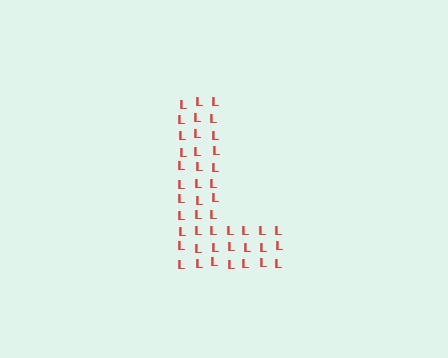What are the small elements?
The small elements are letter L's.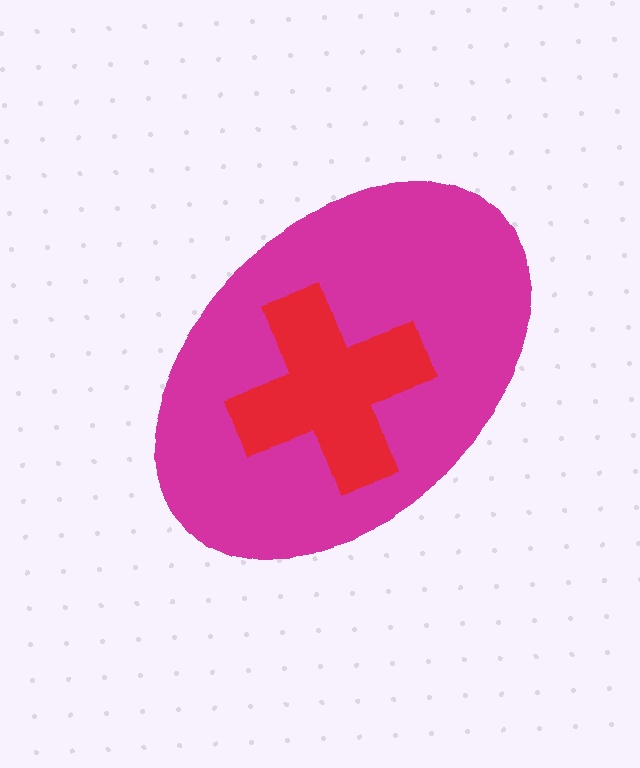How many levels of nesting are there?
2.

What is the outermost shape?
The magenta ellipse.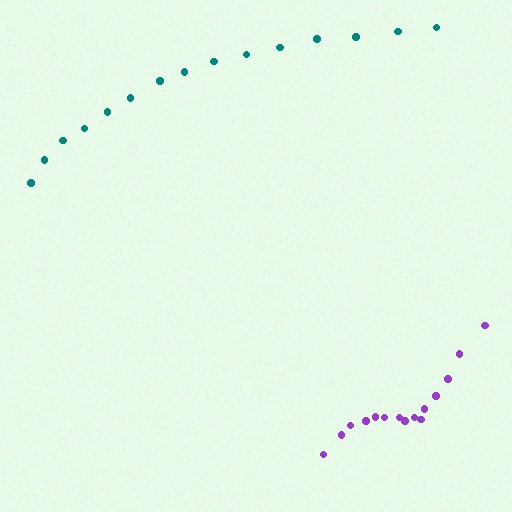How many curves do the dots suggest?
There are 2 distinct paths.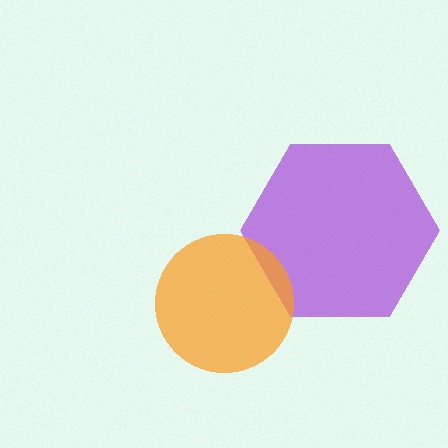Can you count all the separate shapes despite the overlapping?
Yes, there are 2 separate shapes.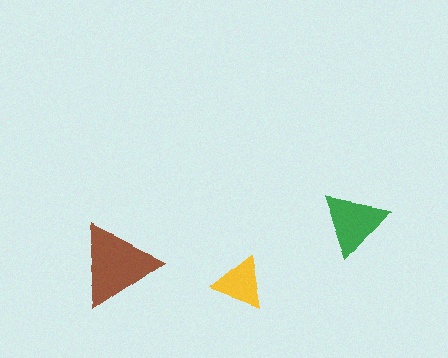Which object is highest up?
The green triangle is topmost.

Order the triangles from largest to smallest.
the brown one, the green one, the yellow one.